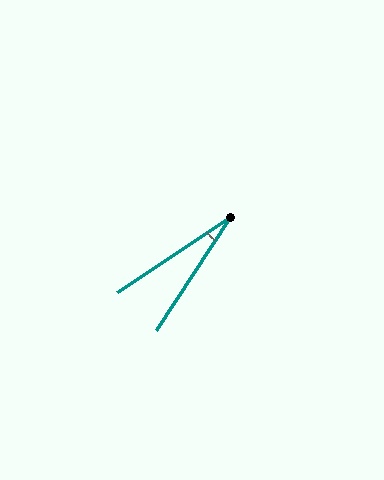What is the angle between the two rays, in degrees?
Approximately 23 degrees.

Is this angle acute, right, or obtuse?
It is acute.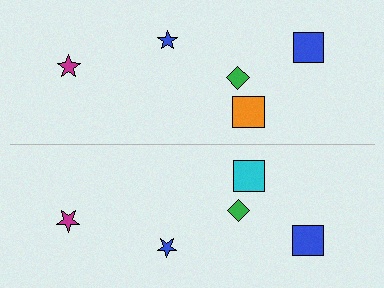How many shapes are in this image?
There are 10 shapes in this image.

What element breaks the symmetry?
The cyan square on the bottom side breaks the symmetry — its mirror counterpart is orange.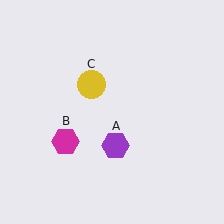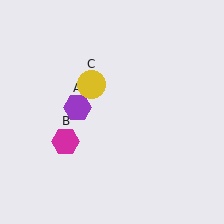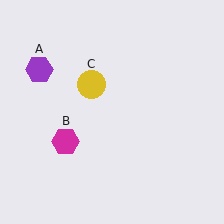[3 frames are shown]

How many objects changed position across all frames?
1 object changed position: purple hexagon (object A).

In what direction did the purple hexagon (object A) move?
The purple hexagon (object A) moved up and to the left.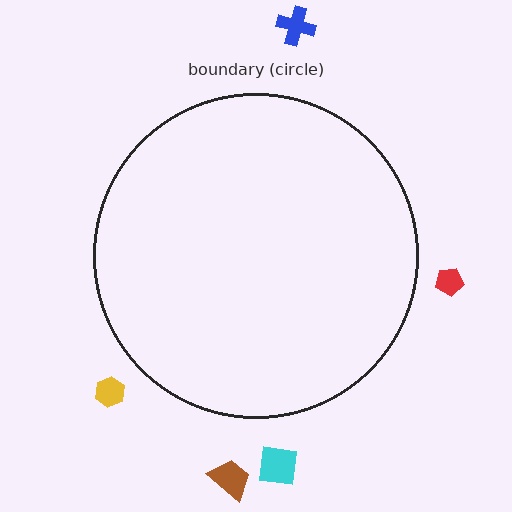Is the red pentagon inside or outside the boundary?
Outside.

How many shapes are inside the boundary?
0 inside, 5 outside.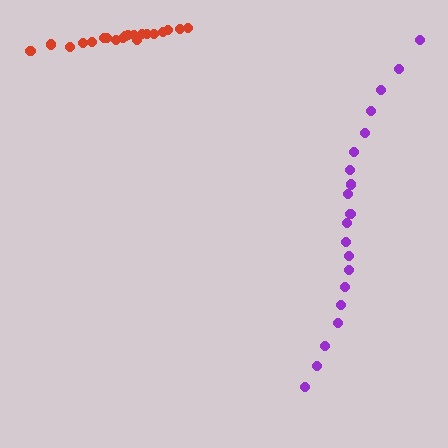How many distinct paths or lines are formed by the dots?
There are 2 distinct paths.